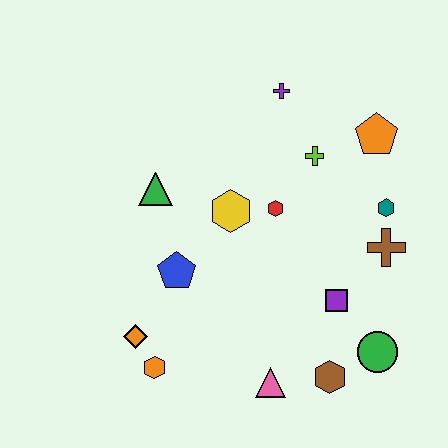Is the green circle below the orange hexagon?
No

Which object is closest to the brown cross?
The teal hexagon is closest to the brown cross.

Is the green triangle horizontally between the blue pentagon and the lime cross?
No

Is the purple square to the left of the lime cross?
No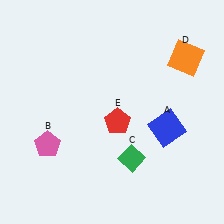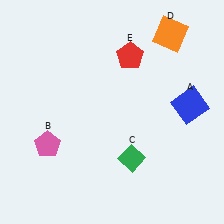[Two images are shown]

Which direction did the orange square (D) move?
The orange square (D) moved up.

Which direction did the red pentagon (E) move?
The red pentagon (E) moved up.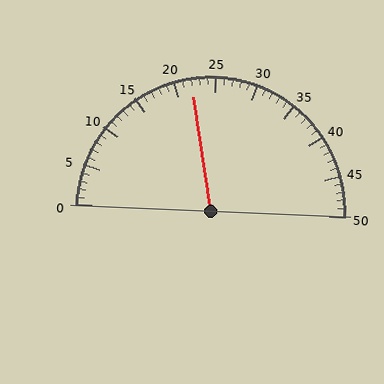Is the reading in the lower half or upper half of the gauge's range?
The reading is in the lower half of the range (0 to 50).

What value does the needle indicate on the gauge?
The needle indicates approximately 22.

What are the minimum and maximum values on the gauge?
The gauge ranges from 0 to 50.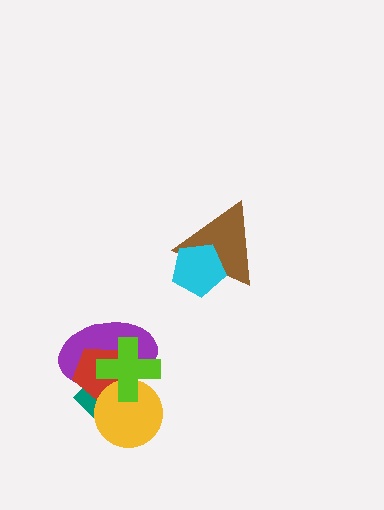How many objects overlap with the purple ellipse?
4 objects overlap with the purple ellipse.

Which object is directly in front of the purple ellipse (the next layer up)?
The red pentagon is directly in front of the purple ellipse.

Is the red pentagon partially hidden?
Yes, it is partially covered by another shape.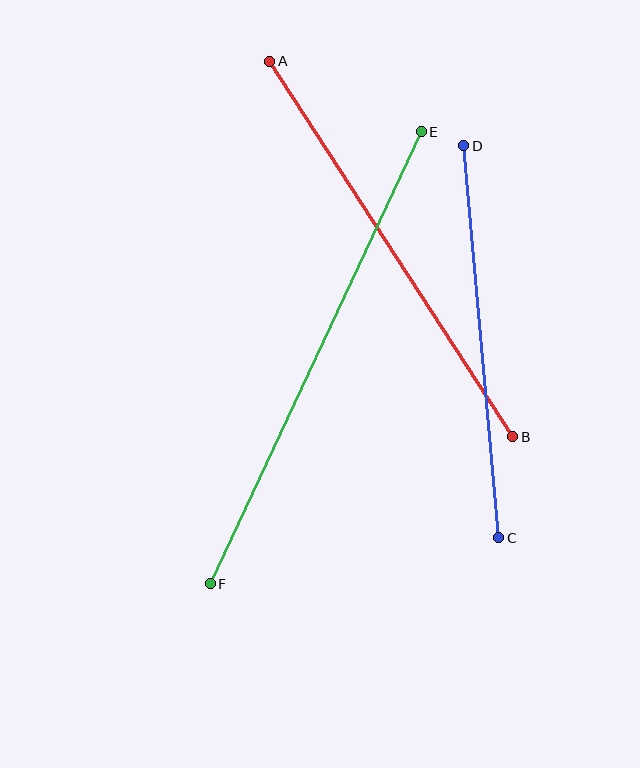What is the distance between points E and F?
The distance is approximately 499 pixels.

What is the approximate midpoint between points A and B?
The midpoint is at approximately (391, 249) pixels.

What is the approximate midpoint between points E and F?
The midpoint is at approximately (316, 358) pixels.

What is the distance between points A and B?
The distance is approximately 447 pixels.